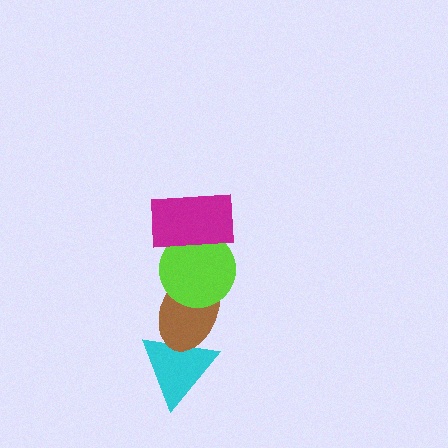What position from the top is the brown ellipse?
The brown ellipse is 3rd from the top.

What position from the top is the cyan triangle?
The cyan triangle is 4th from the top.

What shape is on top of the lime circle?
The magenta rectangle is on top of the lime circle.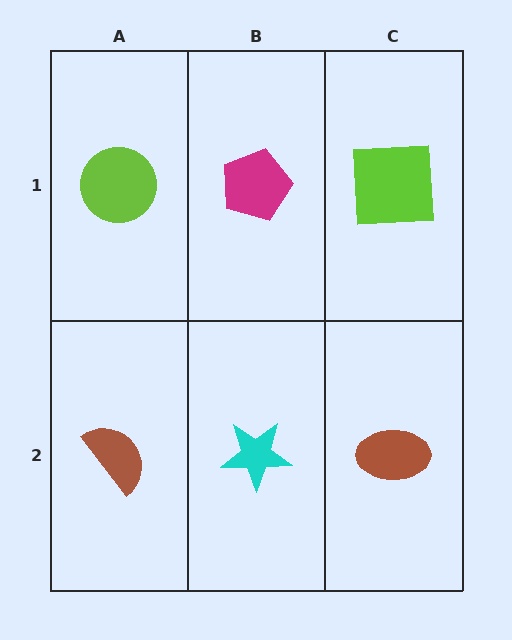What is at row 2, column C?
A brown ellipse.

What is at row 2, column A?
A brown semicircle.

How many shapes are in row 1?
3 shapes.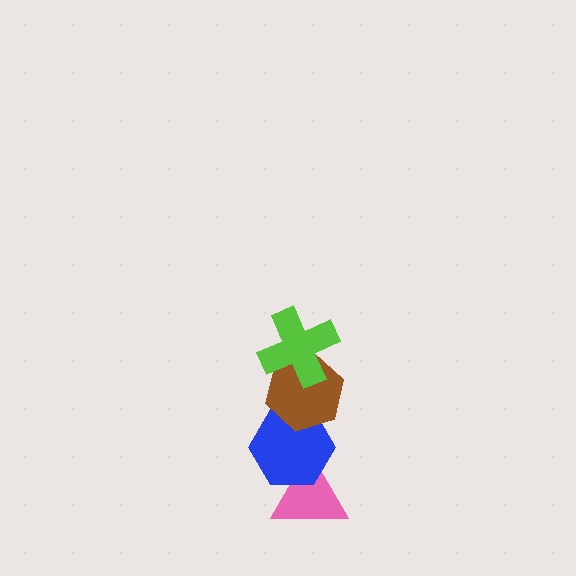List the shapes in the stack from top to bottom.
From top to bottom: the lime cross, the brown hexagon, the blue hexagon, the pink triangle.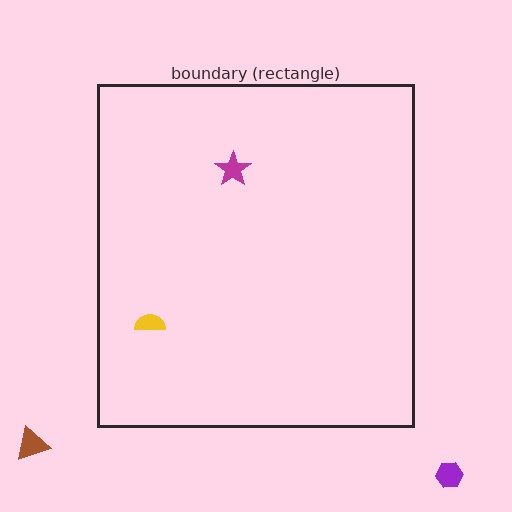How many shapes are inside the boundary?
2 inside, 2 outside.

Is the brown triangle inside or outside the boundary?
Outside.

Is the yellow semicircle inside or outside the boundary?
Inside.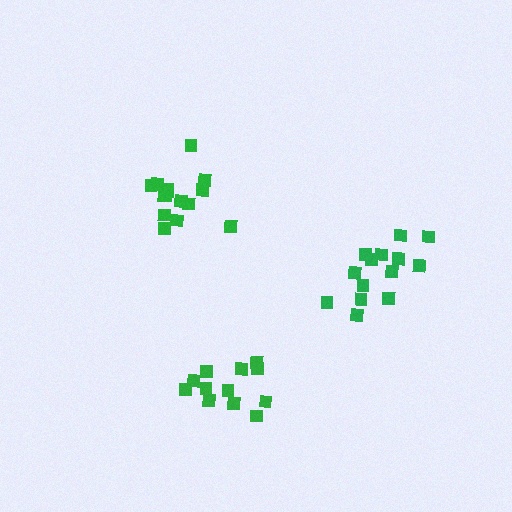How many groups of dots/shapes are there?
There are 3 groups.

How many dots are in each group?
Group 1: 12 dots, Group 2: 14 dots, Group 3: 15 dots (41 total).